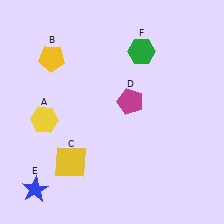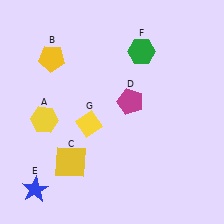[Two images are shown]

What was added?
A yellow diamond (G) was added in Image 2.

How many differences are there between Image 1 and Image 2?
There is 1 difference between the two images.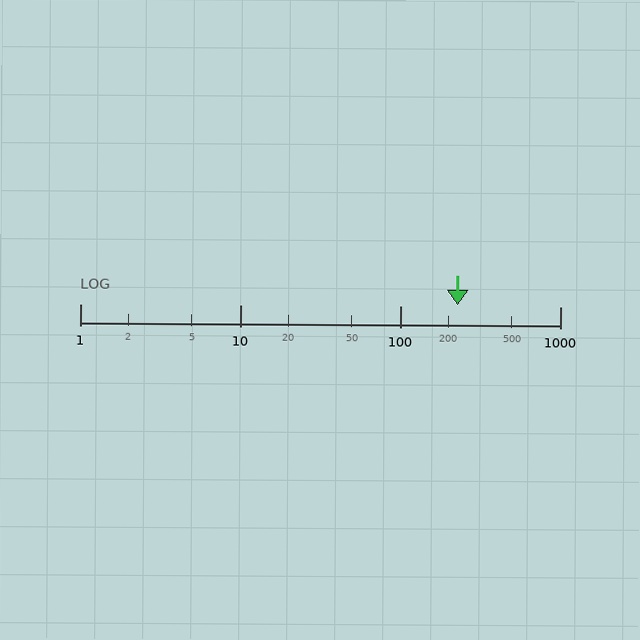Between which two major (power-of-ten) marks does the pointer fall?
The pointer is between 100 and 1000.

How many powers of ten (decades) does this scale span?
The scale spans 3 decades, from 1 to 1000.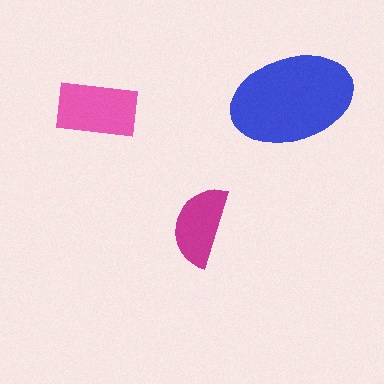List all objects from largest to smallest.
The blue ellipse, the pink rectangle, the magenta semicircle.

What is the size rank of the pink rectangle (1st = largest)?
2nd.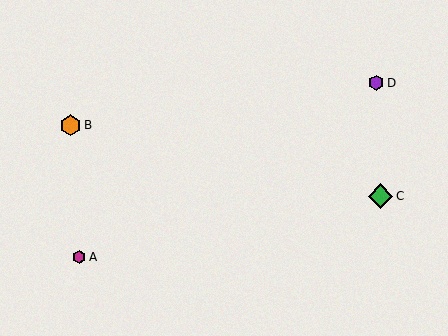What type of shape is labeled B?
Shape B is an orange hexagon.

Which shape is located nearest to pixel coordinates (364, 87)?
The purple hexagon (labeled D) at (376, 83) is nearest to that location.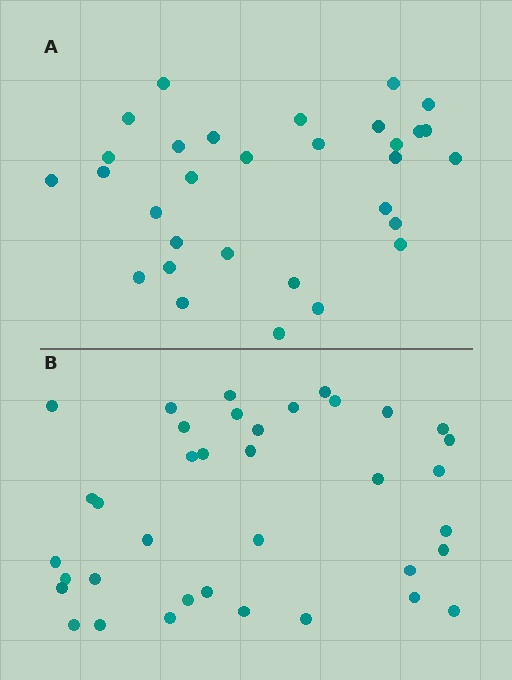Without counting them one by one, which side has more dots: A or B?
Region B (the bottom region) has more dots.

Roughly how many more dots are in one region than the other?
Region B has about 6 more dots than region A.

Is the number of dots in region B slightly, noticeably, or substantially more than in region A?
Region B has only slightly more — the two regions are fairly close. The ratio is roughly 1.2 to 1.